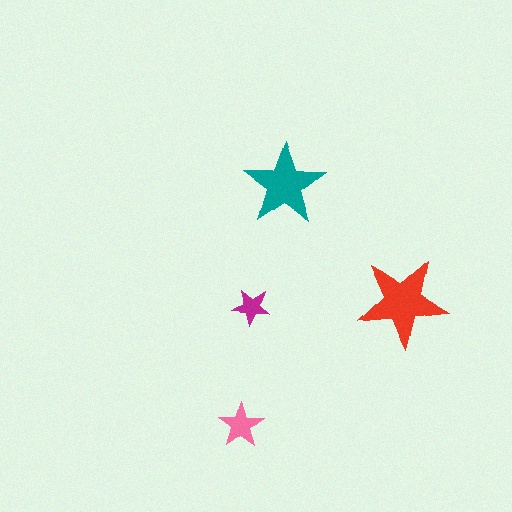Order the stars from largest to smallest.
the red one, the teal one, the pink one, the magenta one.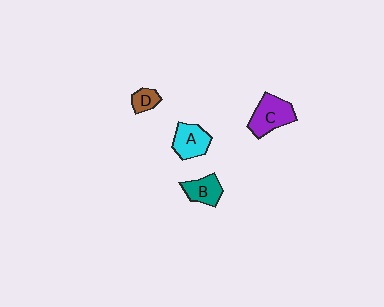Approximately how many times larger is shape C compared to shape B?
Approximately 1.4 times.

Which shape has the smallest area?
Shape D (brown).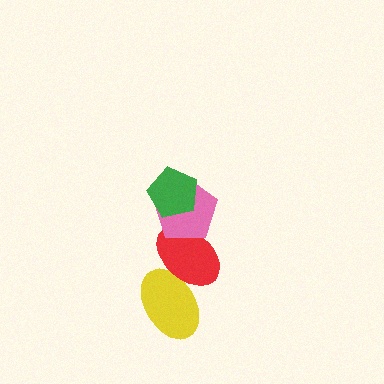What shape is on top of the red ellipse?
The pink pentagon is on top of the red ellipse.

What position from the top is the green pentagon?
The green pentagon is 1st from the top.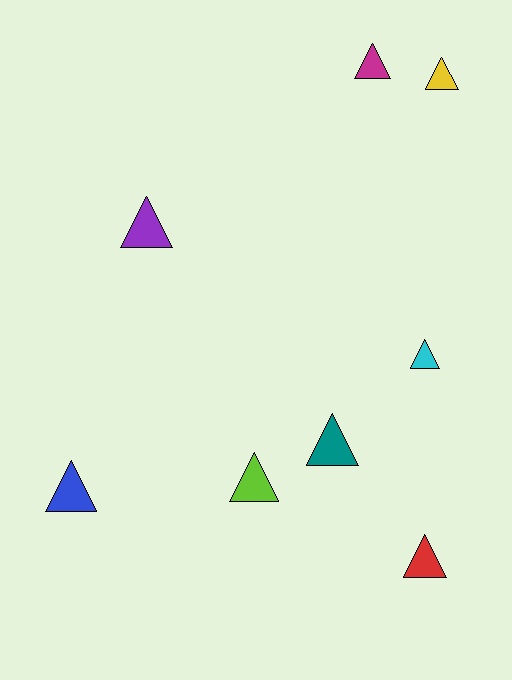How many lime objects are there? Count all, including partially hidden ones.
There is 1 lime object.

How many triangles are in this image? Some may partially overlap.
There are 8 triangles.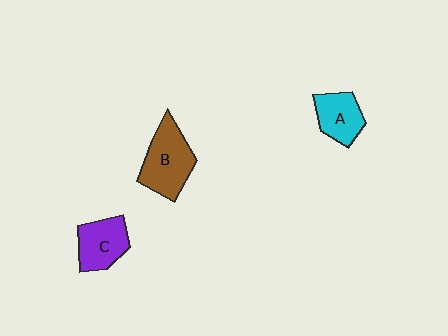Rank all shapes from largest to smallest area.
From largest to smallest: B (brown), C (purple), A (cyan).